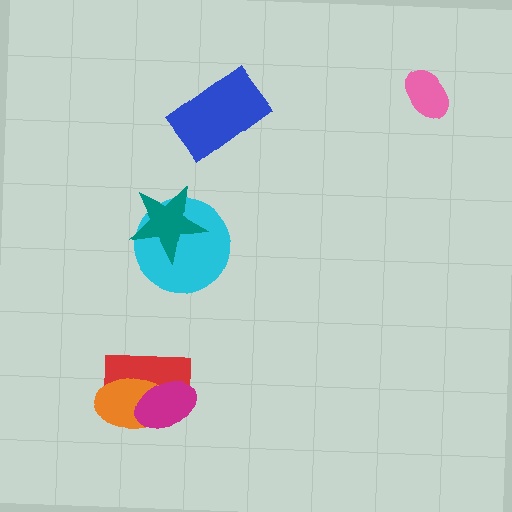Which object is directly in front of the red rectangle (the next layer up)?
The orange ellipse is directly in front of the red rectangle.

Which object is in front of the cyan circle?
The teal star is in front of the cyan circle.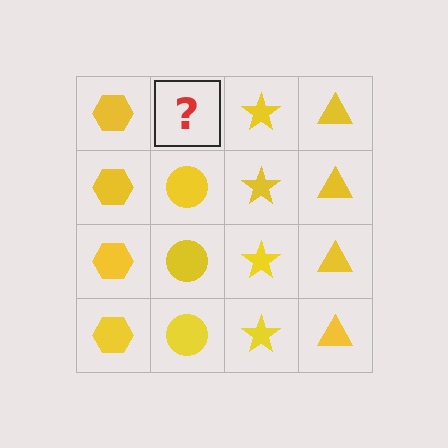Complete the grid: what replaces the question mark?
The question mark should be replaced with a yellow circle.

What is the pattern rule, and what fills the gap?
The rule is that each column has a consistent shape. The gap should be filled with a yellow circle.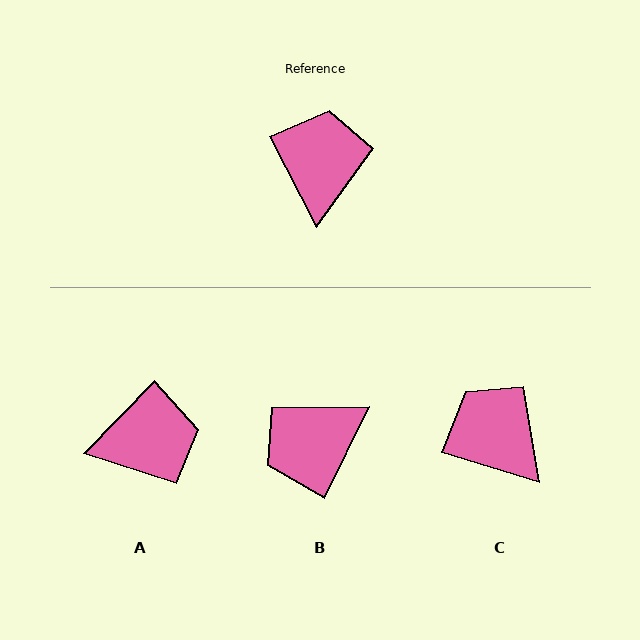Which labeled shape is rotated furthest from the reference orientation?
B, about 126 degrees away.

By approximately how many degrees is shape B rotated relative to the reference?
Approximately 126 degrees counter-clockwise.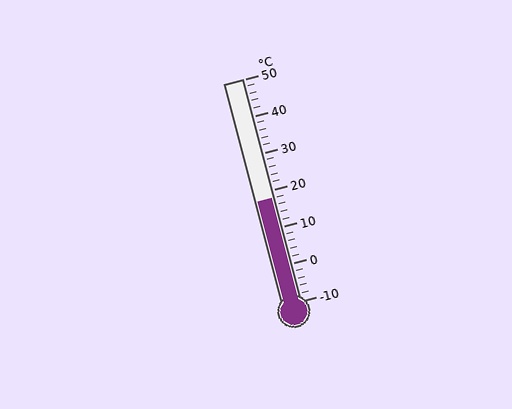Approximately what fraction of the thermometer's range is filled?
The thermometer is filled to approximately 45% of its range.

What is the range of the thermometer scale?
The thermometer scale ranges from -10°C to 50°C.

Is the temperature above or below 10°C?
The temperature is above 10°C.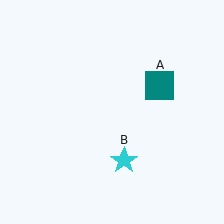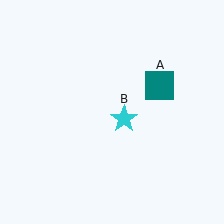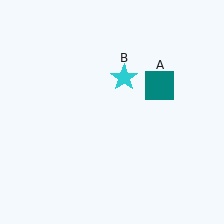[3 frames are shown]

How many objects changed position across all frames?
1 object changed position: cyan star (object B).